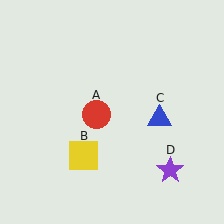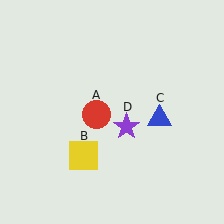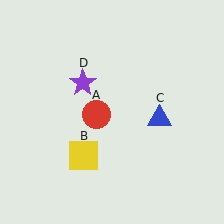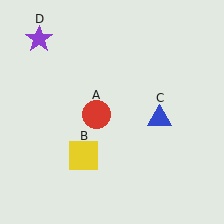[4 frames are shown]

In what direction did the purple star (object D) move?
The purple star (object D) moved up and to the left.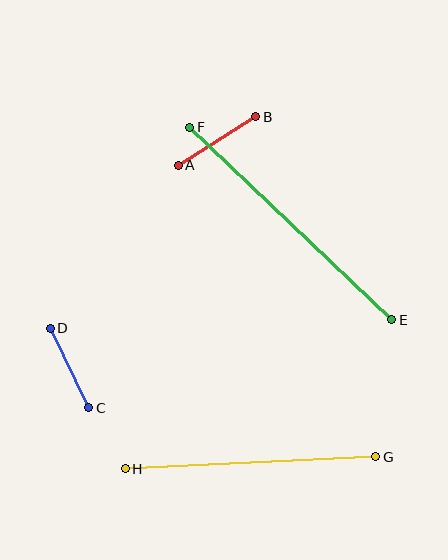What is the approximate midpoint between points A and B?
The midpoint is at approximately (217, 141) pixels.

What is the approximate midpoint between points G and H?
The midpoint is at approximately (251, 463) pixels.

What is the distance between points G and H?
The distance is approximately 251 pixels.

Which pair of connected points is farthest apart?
Points E and F are farthest apart.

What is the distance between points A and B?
The distance is approximately 91 pixels.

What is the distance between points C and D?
The distance is approximately 88 pixels.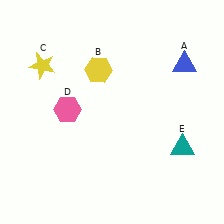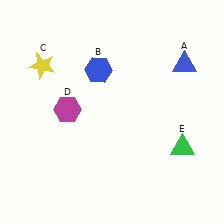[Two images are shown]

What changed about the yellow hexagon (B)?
In Image 1, B is yellow. In Image 2, it changed to blue.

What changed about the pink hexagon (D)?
In Image 1, D is pink. In Image 2, it changed to magenta.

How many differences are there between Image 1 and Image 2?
There are 3 differences between the two images.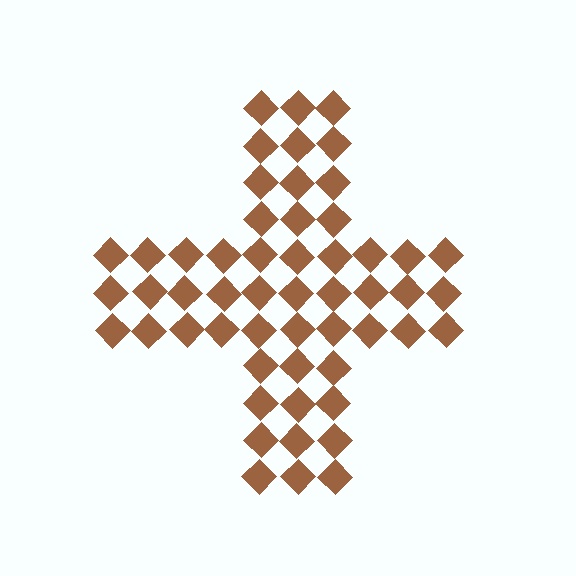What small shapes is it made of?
It is made of small diamonds.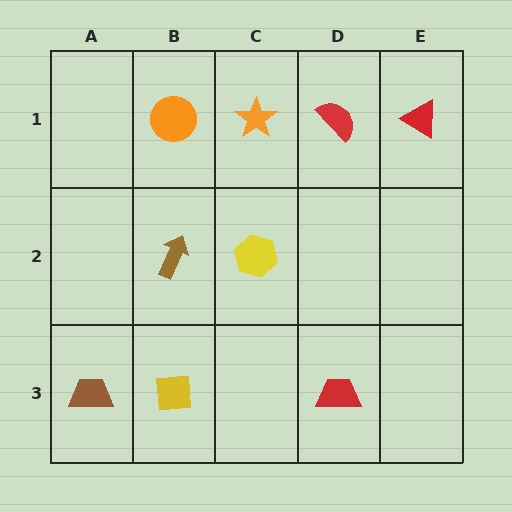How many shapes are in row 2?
2 shapes.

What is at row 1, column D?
A red semicircle.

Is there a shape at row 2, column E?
No, that cell is empty.